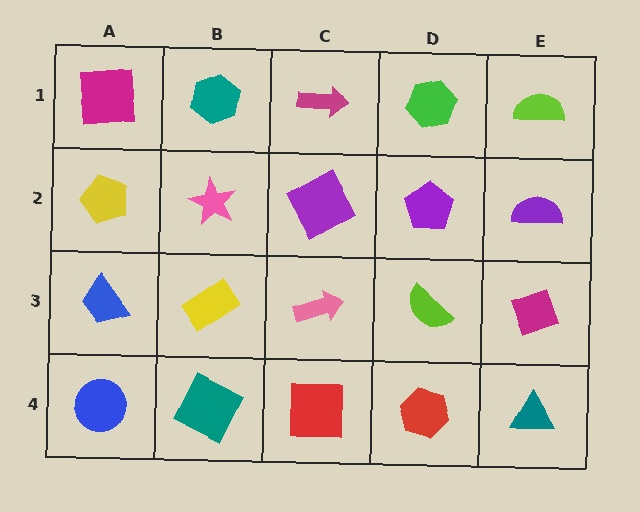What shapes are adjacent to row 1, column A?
A yellow pentagon (row 2, column A), a teal hexagon (row 1, column B).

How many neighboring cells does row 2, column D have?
4.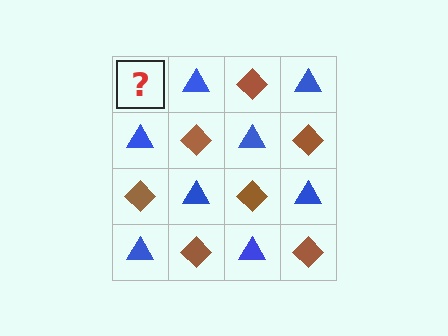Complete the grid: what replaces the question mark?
The question mark should be replaced with a brown diamond.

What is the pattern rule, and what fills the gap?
The rule is that it alternates brown diamond and blue triangle in a checkerboard pattern. The gap should be filled with a brown diamond.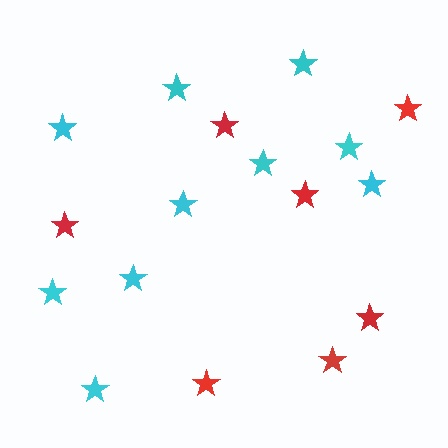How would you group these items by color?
There are 2 groups: one group of cyan stars (10) and one group of red stars (7).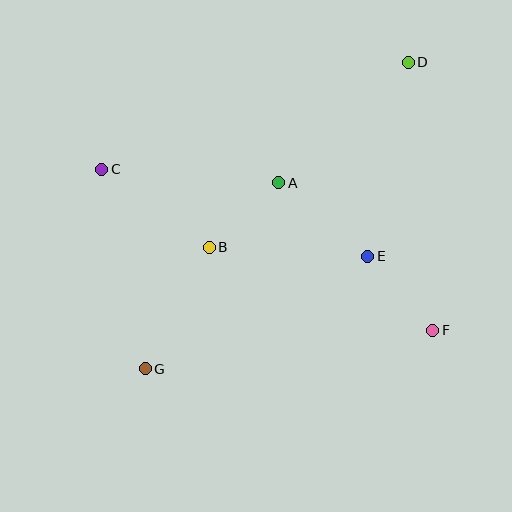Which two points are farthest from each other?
Points D and G are farthest from each other.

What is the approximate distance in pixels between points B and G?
The distance between B and G is approximately 138 pixels.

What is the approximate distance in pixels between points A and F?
The distance between A and F is approximately 213 pixels.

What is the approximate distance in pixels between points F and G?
The distance between F and G is approximately 290 pixels.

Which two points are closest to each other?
Points A and B are closest to each other.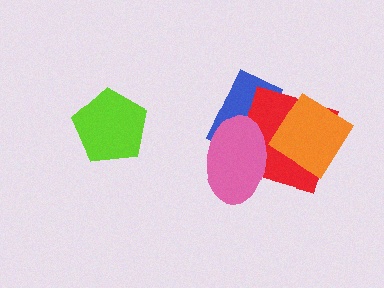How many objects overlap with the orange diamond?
1 object overlaps with the orange diamond.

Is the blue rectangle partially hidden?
Yes, it is partially covered by another shape.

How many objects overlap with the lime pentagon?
0 objects overlap with the lime pentagon.